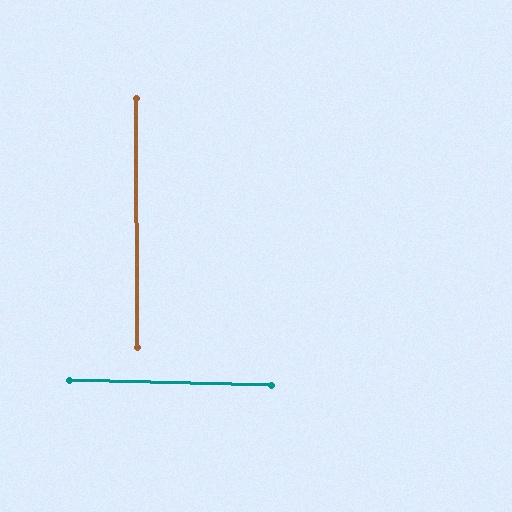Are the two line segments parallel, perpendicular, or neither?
Perpendicular — they meet at approximately 88°.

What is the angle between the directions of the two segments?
Approximately 88 degrees.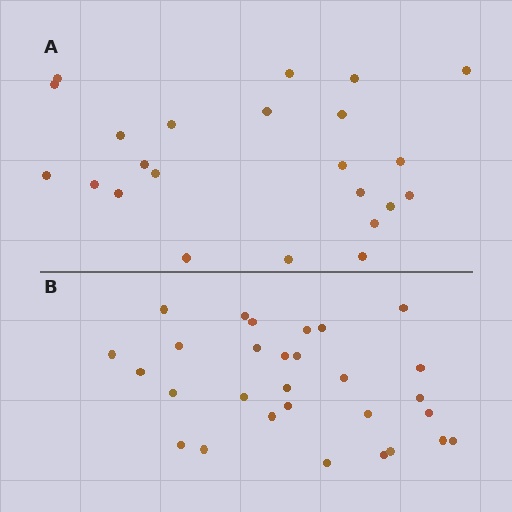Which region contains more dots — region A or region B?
Region B (the bottom region) has more dots.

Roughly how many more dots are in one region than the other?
Region B has about 6 more dots than region A.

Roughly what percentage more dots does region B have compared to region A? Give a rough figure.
About 25% more.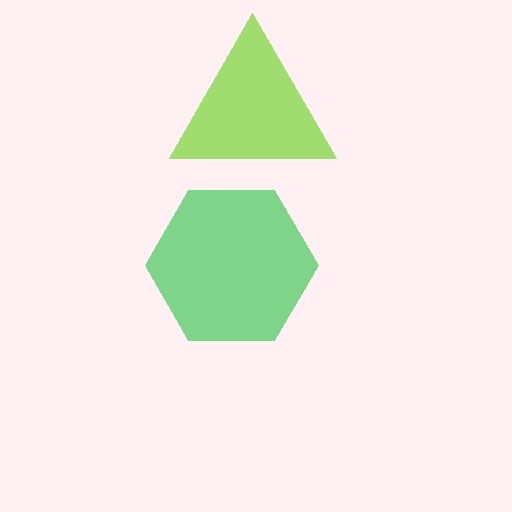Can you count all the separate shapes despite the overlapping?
Yes, there are 2 separate shapes.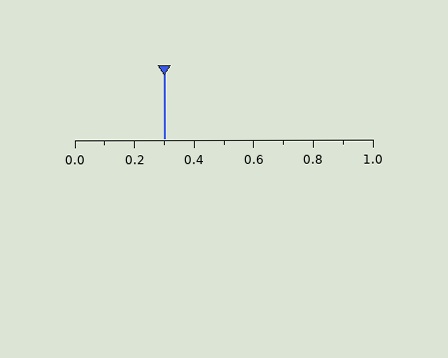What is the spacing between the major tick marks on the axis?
The major ticks are spaced 0.2 apart.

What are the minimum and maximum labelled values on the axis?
The axis runs from 0.0 to 1.0.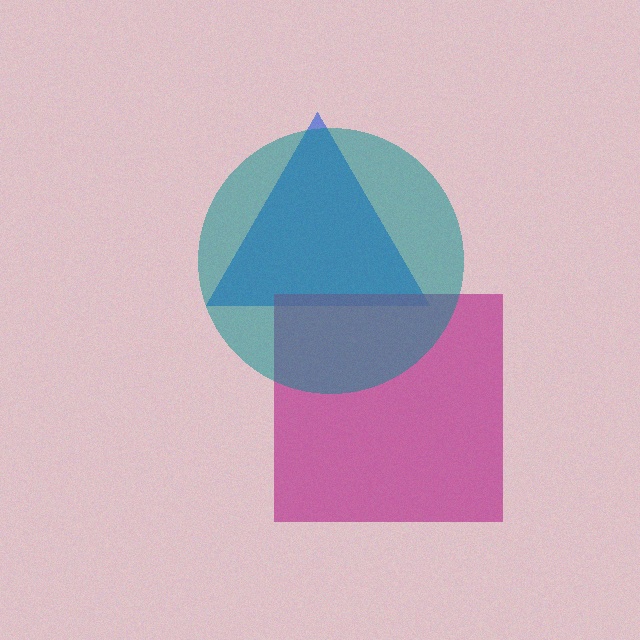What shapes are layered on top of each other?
The layered shapes are: a blue triangle, a magenta square, a teal circle.